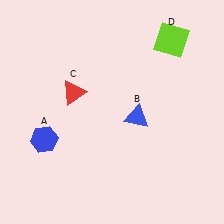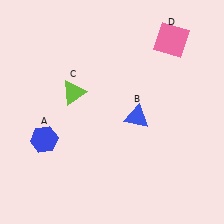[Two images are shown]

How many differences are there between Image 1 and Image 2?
There are 2 differences between the two images.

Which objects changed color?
C changed from red to lime. D changed from lime to pink.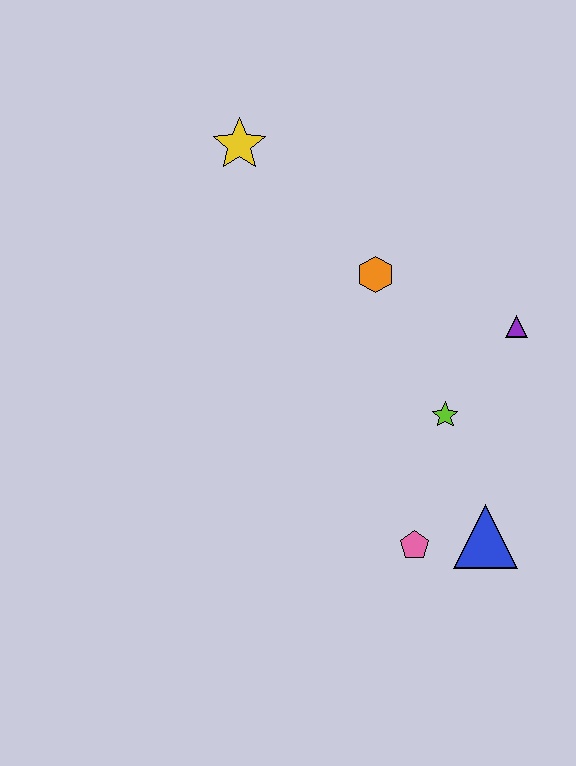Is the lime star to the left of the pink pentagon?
No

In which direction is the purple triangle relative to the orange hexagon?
The purple triangle is to the right of the orange hexagon.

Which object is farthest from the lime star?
The yellow star is farthest from the lime star.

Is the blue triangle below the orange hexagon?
Yes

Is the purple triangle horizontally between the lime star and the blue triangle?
No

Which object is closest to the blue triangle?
The pink pentagon is closest to the blue triangle.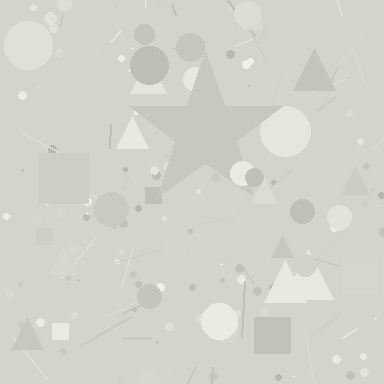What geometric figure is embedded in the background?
A star is embedded in the background.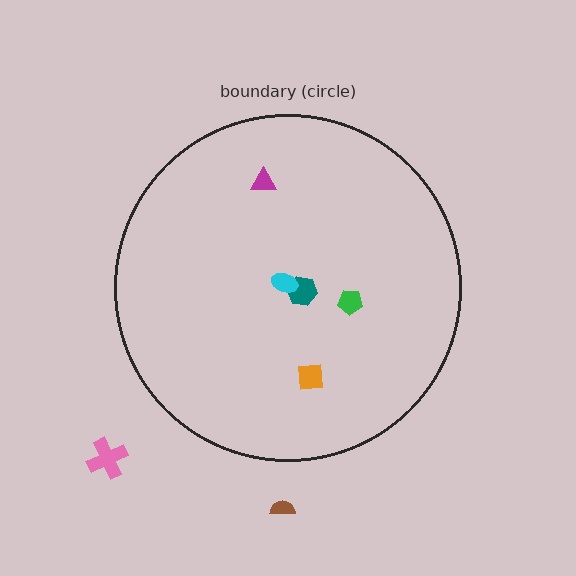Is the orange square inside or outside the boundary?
Inside.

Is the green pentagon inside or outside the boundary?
Inside.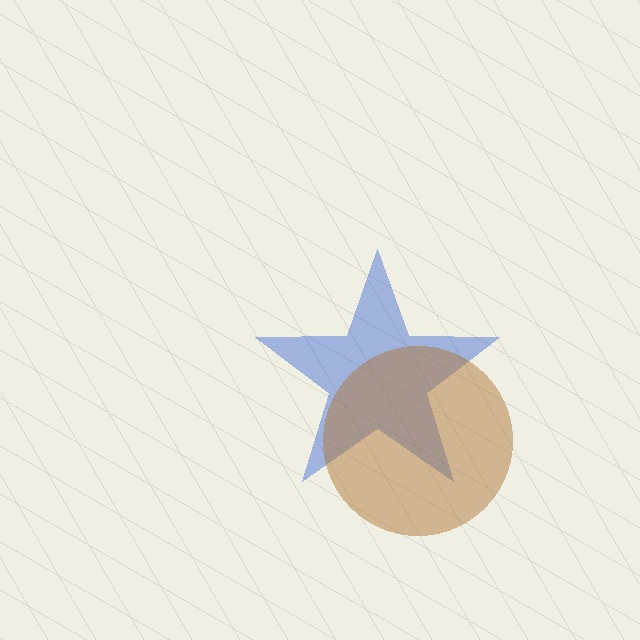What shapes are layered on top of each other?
The layered shapes are: a blue star, a brown circle.